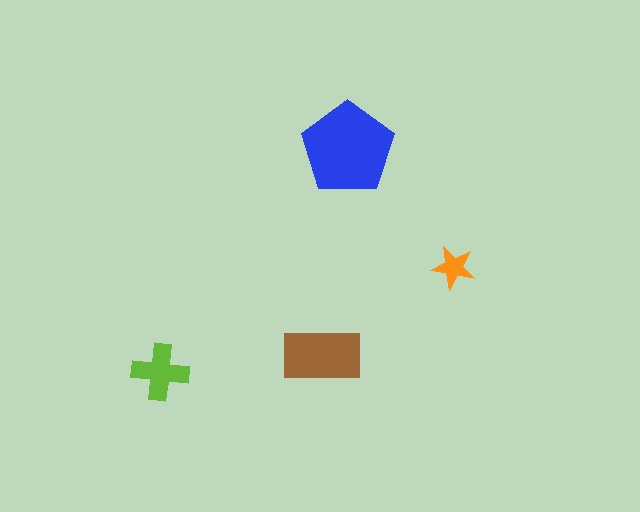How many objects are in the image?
There are 4 objects in the image.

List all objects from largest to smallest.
The blue pentagon, the brown rectangle, the lime cross, the orange star.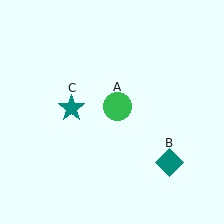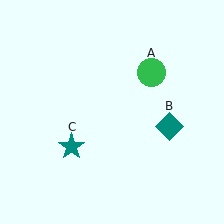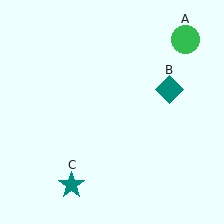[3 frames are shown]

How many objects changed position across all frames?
3 objects changed position: green circle (object A), teal diamond (object B), teal star (object C).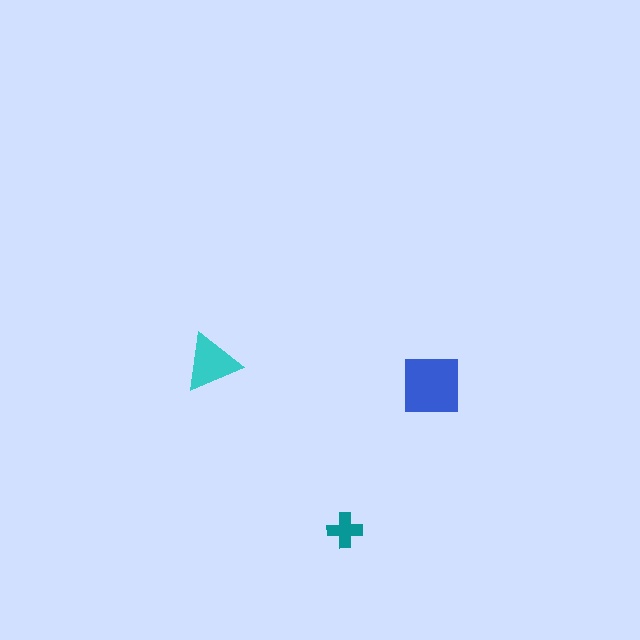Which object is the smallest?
The teal cross.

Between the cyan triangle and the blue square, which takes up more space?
The blue square.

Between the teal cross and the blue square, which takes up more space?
The blue square.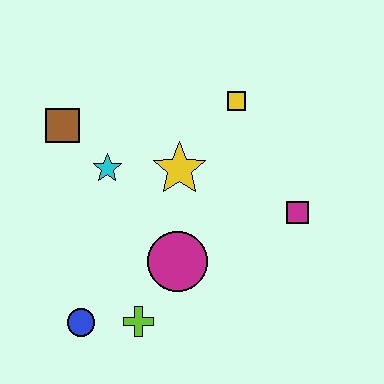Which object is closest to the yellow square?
The yellow star is closest to the yellow square.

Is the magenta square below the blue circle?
No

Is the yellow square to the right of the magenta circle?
Yes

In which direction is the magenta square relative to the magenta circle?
The magenta square is to the right of the magenta circle.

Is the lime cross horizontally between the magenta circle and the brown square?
Yes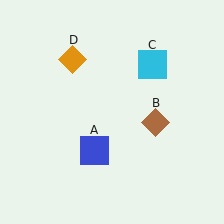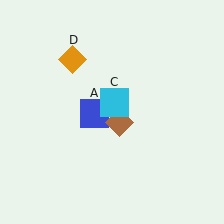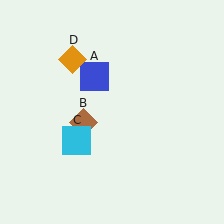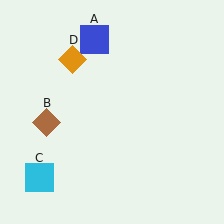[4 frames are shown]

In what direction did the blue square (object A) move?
The blue square (object A) moved up.